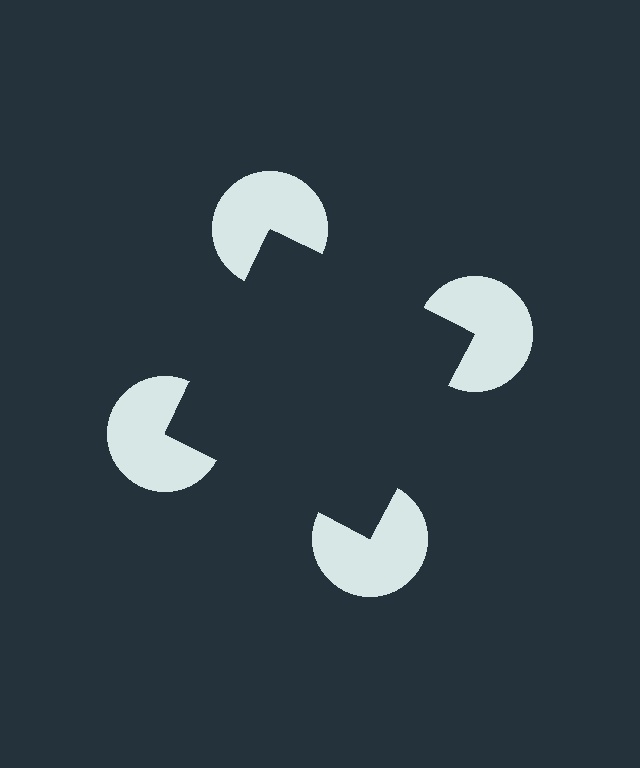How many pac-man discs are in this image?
There are 4 — one at each vertex of the illusory square.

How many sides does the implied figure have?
4 sides.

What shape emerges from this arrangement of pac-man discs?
An illusory square — its edges are inferred from the aligned wedge cuts in the pac-man discs, not physically drawn.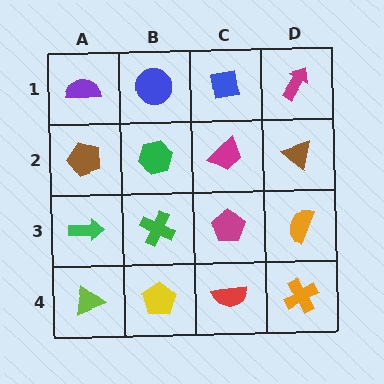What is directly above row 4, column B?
A green cross.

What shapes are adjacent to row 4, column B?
A green cross (row 3, column B), a lime triangle (row 4, column A), a red semicircle (row 4, column C).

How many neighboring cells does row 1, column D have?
2.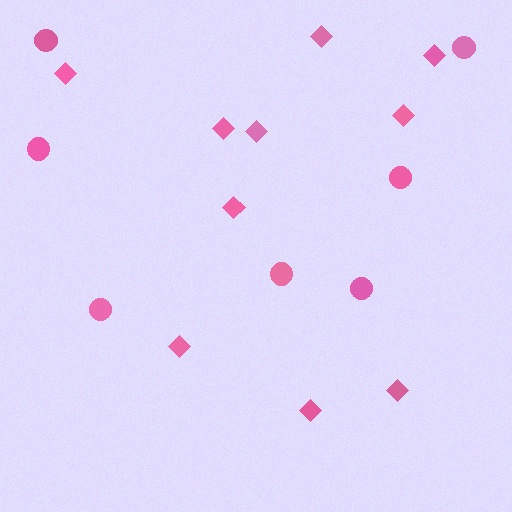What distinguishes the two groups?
There are 2 groups: one group of circles (7) and one group of diamonds (10).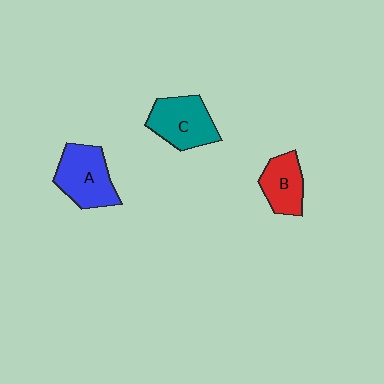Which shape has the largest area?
Shape A (blue).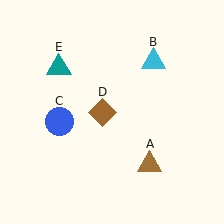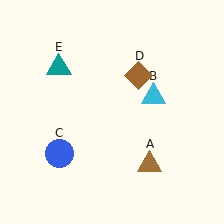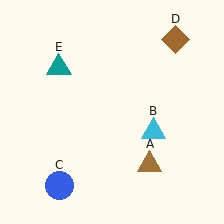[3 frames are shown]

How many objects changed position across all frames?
3 objects changed position: cyan triangle (object B), blue circle (object C), brown diamond (object D).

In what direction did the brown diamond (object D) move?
The brown diamond (object D) moved up and to the right.